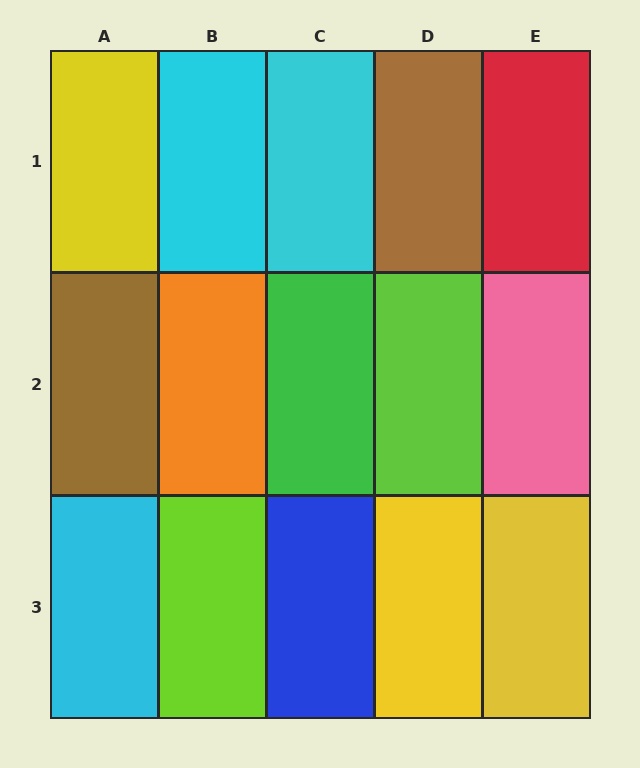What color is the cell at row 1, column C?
Cyan.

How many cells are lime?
2 cells are lime.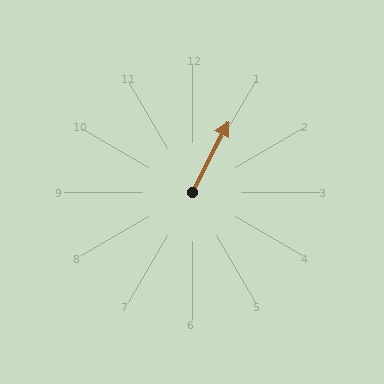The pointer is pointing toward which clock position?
Roughly 1 o'clock.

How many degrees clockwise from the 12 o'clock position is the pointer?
Approximately 27 degrees.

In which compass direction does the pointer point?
Northeast.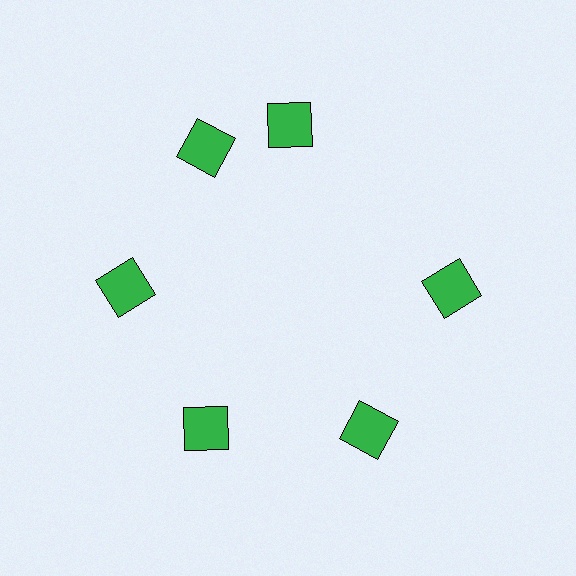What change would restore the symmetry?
The symmetry would be restored by rotating it back into even spacing with its neighbors so that all 6 squares sit at equal angles and equal distance from the center.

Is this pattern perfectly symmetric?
No. The 6 green squares are arranged in a ring, but one element near the 1 o'clock position is rotated out of alignment along the ring, breaking the 6-fold rotational symmetry.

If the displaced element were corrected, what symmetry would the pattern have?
It would have 6-fold rotational symmetry — the pattern would map onto itself every 60 degrees.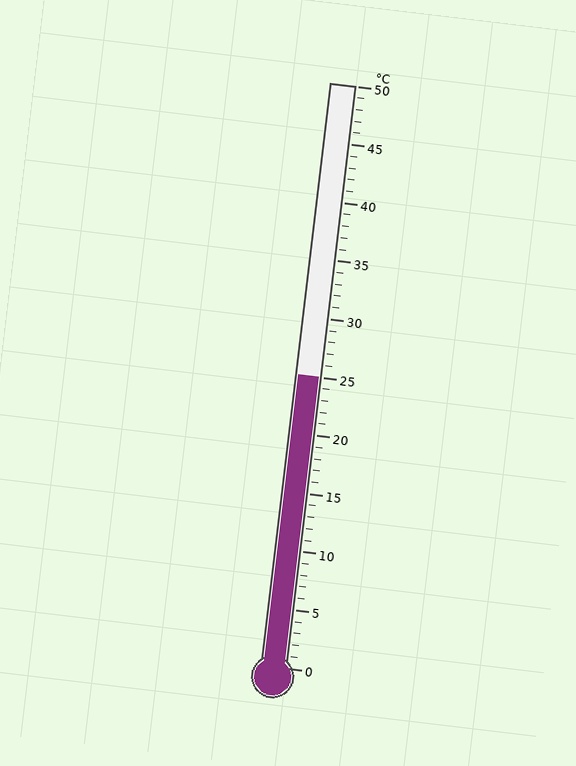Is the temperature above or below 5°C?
The temperature is above 5°C.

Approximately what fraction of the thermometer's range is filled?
The thermometer is filled to approximately 50% of its range.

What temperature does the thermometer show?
The thermometer shows approximately 25°C.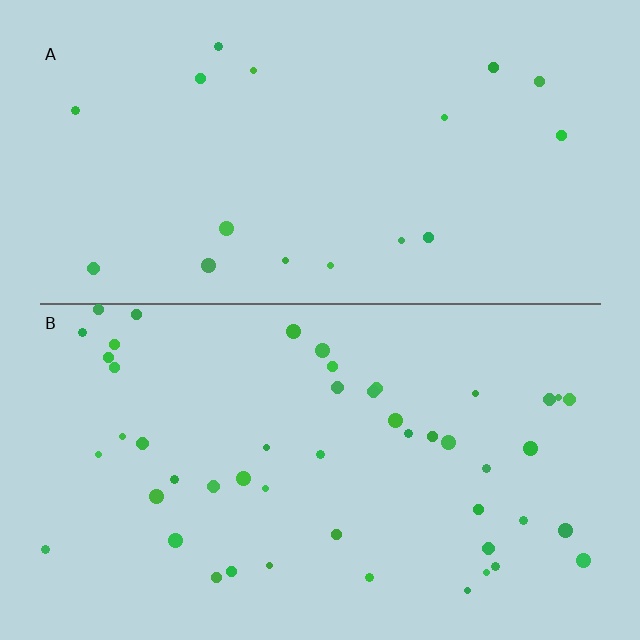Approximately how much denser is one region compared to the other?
Approximately 2.8× — region B over region A.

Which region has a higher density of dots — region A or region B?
B (the bottom).